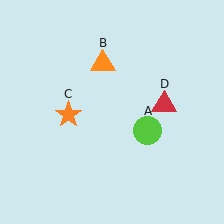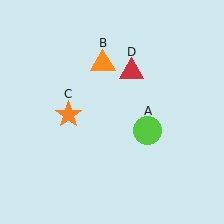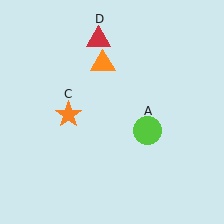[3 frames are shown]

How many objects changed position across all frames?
1 object changed position: red triangle (object D).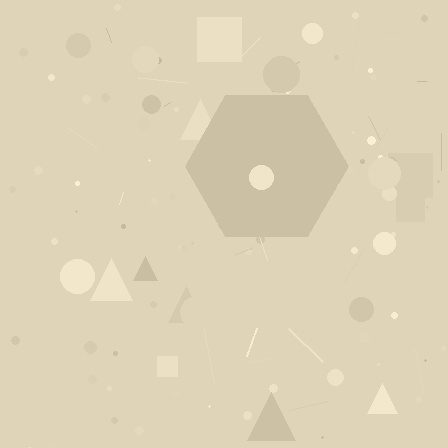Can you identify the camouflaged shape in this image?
The camouflaged shape is a hexagon.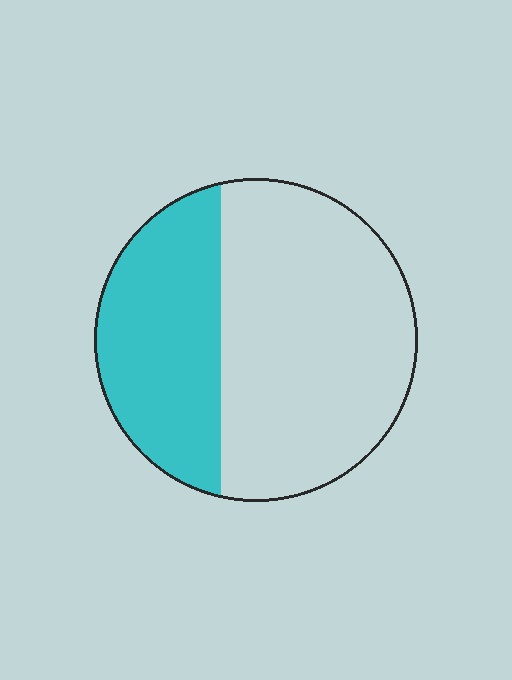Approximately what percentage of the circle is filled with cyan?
Approximately 35%.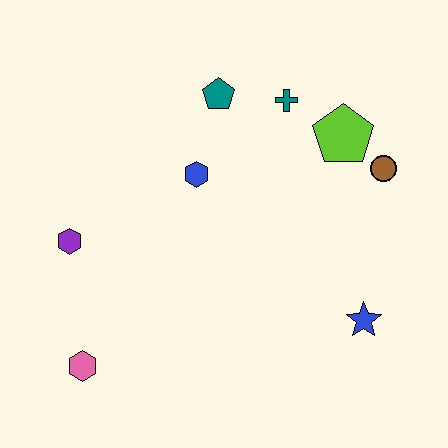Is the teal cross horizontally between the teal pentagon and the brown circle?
Yes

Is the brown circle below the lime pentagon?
Yes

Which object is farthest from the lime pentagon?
The pink hexagon is farthest from the lime pentagon.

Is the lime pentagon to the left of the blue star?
Yes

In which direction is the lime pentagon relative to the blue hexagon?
The lime pentagon is to the right of the blue hexagon.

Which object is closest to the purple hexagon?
The pink hexagon is closest to the purple hexagon.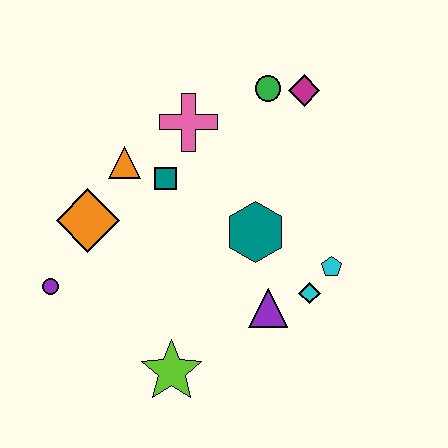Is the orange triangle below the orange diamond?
No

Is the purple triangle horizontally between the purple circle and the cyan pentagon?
Yes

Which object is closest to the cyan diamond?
The cyan pentagon is closest to the cyan diamond.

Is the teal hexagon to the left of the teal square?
No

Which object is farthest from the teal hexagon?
The purple circle is farthest from the teal hexagon.